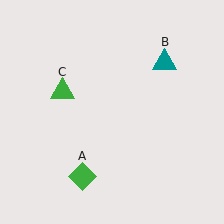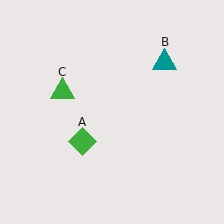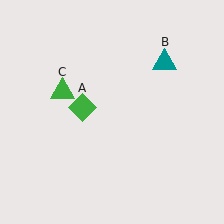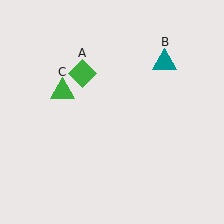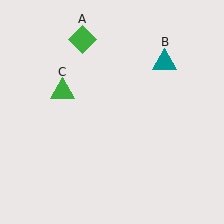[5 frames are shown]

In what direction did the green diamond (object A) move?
The green diamond (object A) moved up.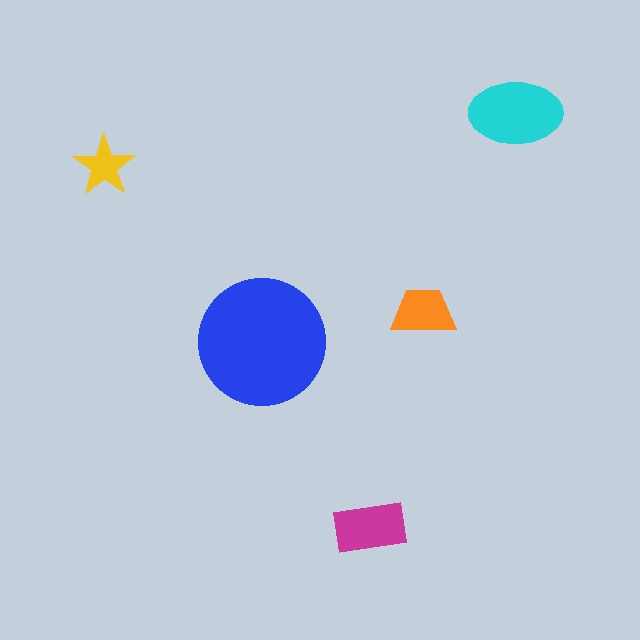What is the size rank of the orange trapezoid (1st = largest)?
4th.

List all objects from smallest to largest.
The yellow star, the orange trapezoid, the magenta rectangle, the cyan ellipse, the blue circle.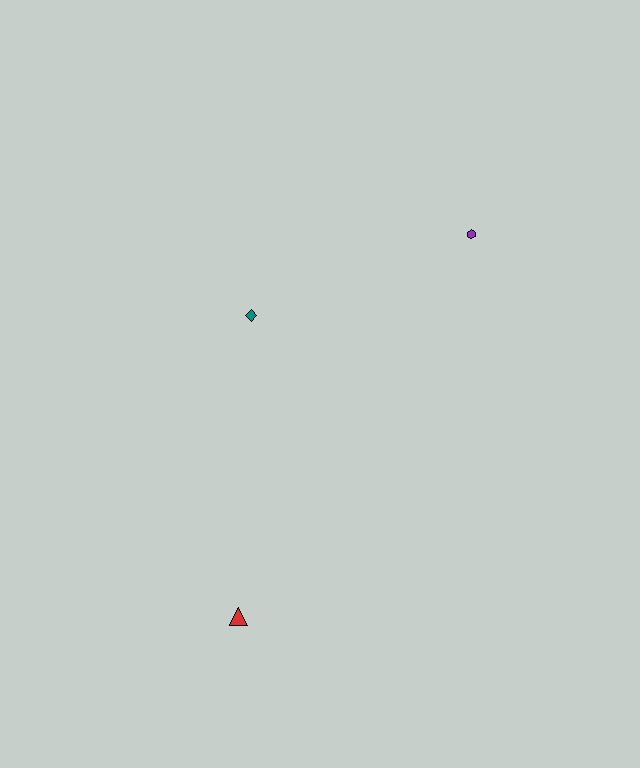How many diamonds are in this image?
There is 1 diamond.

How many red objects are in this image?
There is 1 red object.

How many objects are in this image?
There are 3 objects.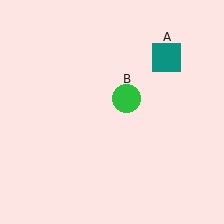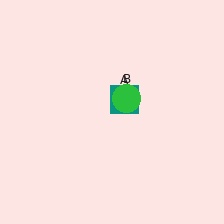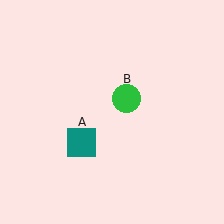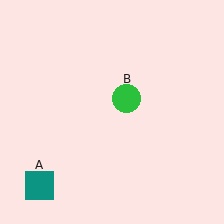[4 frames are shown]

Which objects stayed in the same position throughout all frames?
Green circle (object B) remained stationary.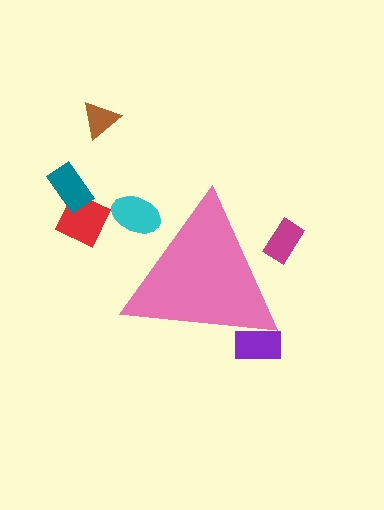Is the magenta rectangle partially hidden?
Yes, the magenta rectangle is partially hidden behind the pink triangle.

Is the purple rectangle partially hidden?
Yes, the purple rectangle is partially hidden behind the pink triangle.